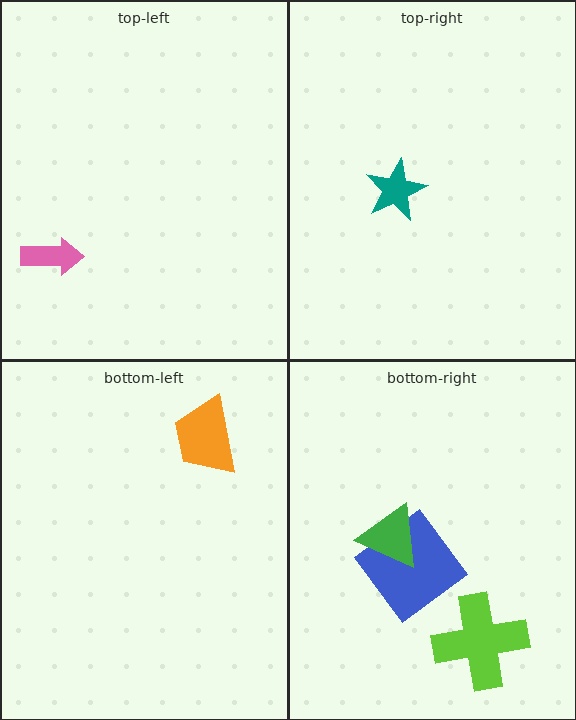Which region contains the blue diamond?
The bottom-right region.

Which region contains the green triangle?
The bottom-right region.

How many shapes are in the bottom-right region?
3.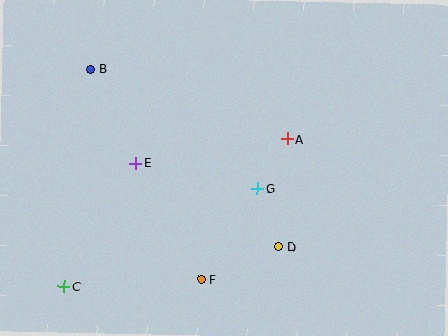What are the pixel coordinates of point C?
Point C is at (64, 286).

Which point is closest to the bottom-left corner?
Point C is closest to the bottom-left corner.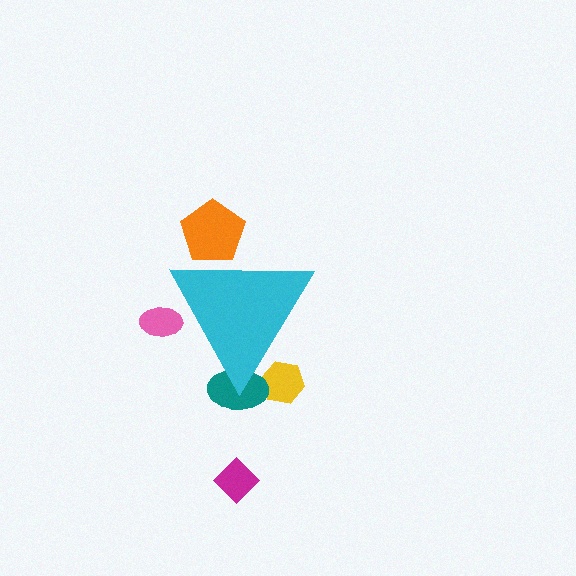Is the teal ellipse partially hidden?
Yes, the teal ellipse is partially hidden behind the cyan triangle.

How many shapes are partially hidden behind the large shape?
4 shapes are partially hidden.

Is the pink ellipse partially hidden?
Yes, the pink ellipse is partially hidden behind the cyan triangle.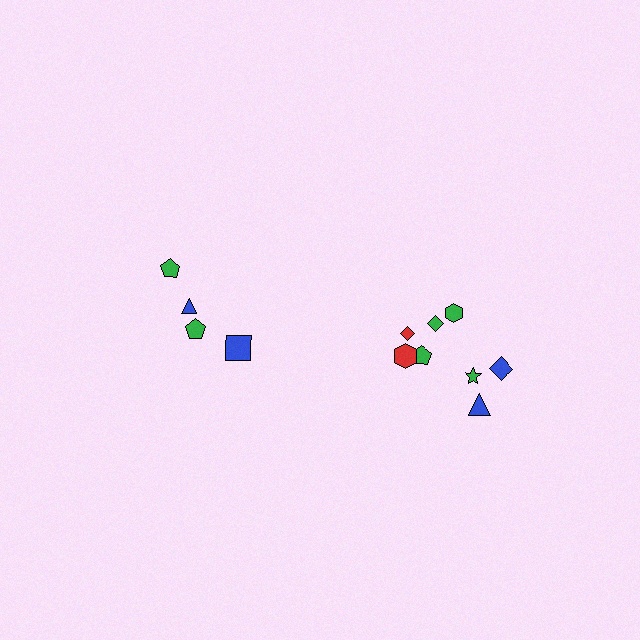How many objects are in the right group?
There are 8 objects.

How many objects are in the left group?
There are 4 objects.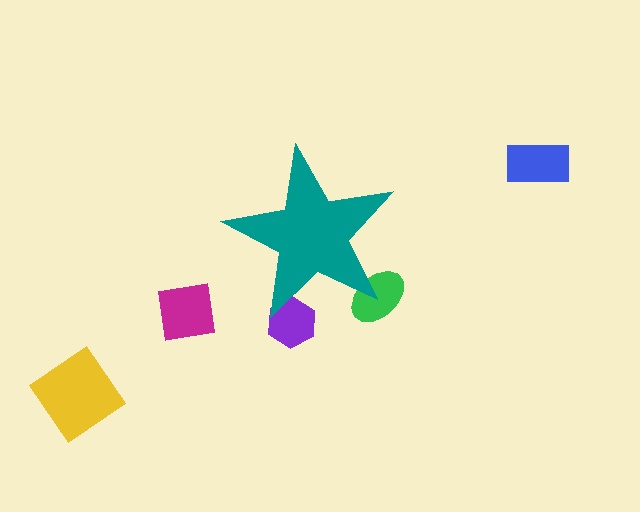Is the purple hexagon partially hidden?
Yes, the purple hexagon is partially hidden behind the teal star.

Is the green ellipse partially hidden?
Yes, the green ellipse is partially hidden behind the teal star.